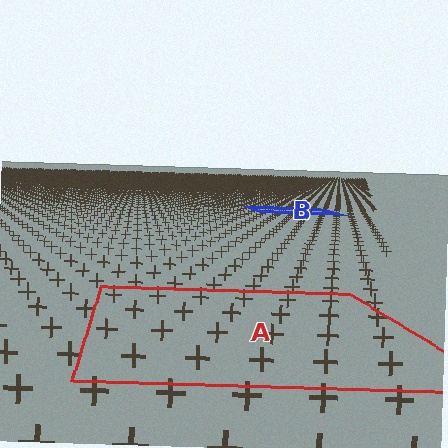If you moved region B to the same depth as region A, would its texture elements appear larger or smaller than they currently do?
They would appear larger. At a closer depth, the same texture elements are projected at a bigger on-screen size.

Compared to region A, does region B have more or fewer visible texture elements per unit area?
Region B has more texture elements per unit area — they are packed more densely because it is farther away.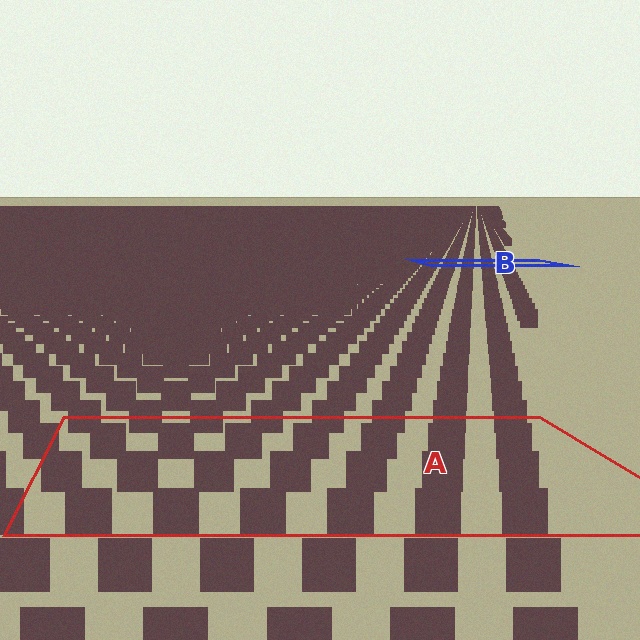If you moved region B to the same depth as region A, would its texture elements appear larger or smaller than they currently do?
They would appear larger. At a closer depth, the same texture elements are projected at a bigger on-screen size.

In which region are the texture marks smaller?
The texture marks are smaller in region B, because it is farther away.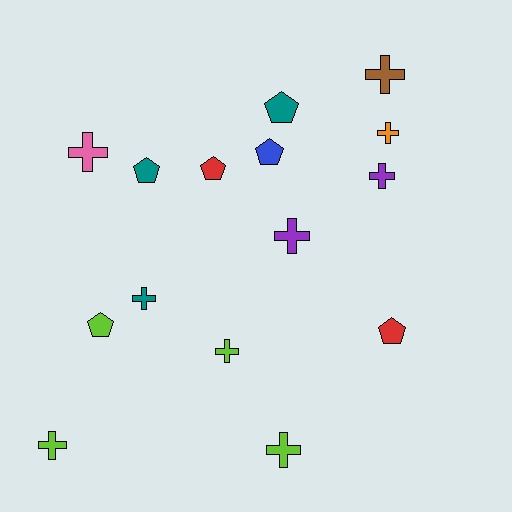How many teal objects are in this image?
There are 3 teal objects.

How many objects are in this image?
There are 15 objects.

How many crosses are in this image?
There are 9 crosses.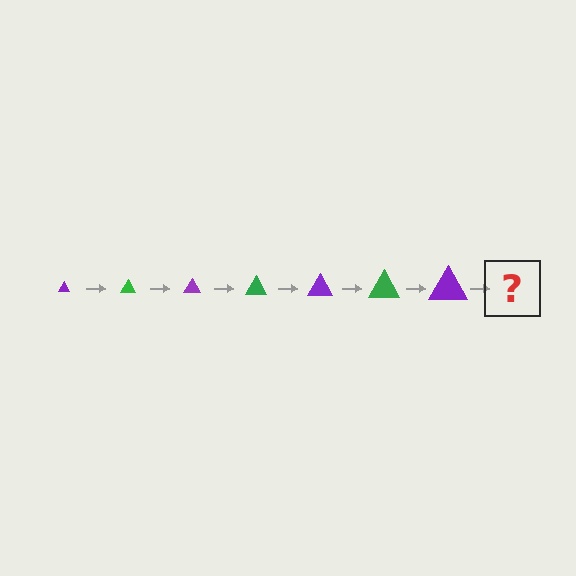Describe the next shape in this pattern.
It should be a green triangle, larger than the previous one.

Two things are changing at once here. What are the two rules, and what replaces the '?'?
The two rules are that the triangle grows larger each step and the color cycles through purple and green. The '?' should be a green triangle, larger than the previous one.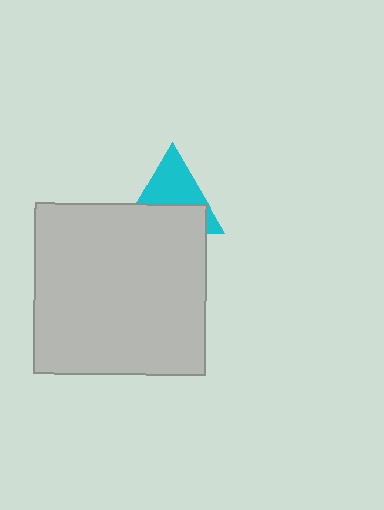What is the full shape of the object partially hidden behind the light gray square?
The partially hidden object is a cyan triangle.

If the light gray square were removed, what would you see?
You would see the complete cyan triangle.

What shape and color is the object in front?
The object in front is a light gray square.